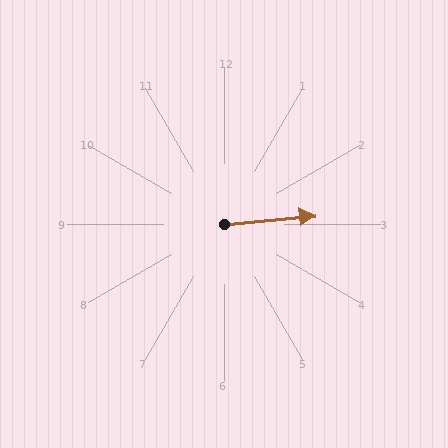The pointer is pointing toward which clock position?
Roughly 3 o'clock.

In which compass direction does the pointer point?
East.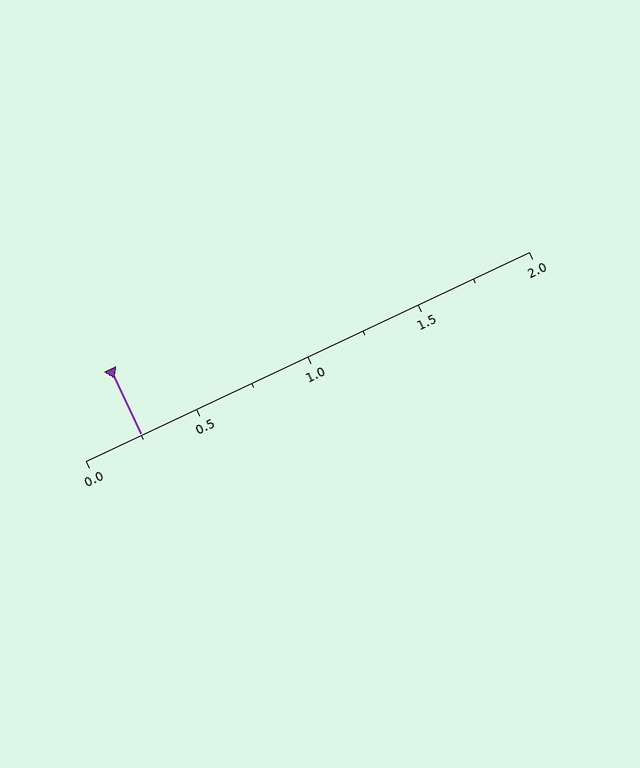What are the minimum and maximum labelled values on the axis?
The axis runs from 0.0 to 2.0.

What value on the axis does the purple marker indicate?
The marker indicates approximately 0.25.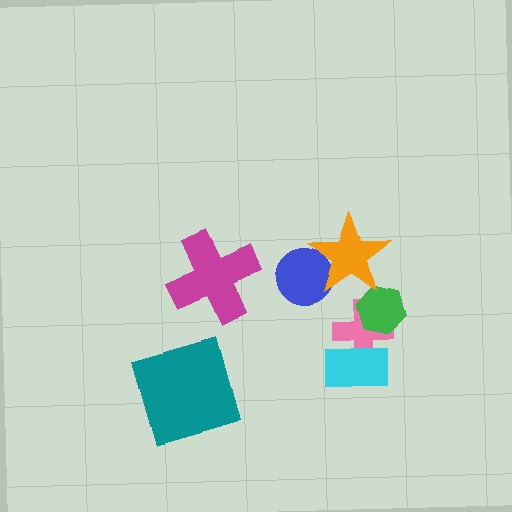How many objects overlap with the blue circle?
1 object overlaps with the blue circle.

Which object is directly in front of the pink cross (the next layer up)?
The green hexagon is directly in front of the pink cross.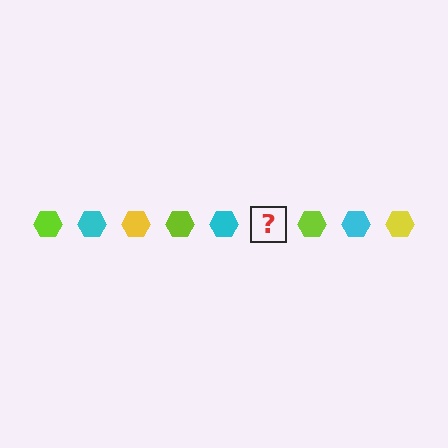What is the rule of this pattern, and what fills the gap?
The rule is that the pattern cycles through lime, cyan, yellow hexagons. The gap should be filled with a yellow hexagon.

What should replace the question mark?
The question mark should be replaced with a yellow hexagon.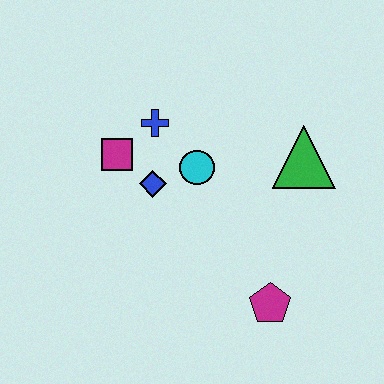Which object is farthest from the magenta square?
The magenta pentagon is farthest from the magenta square.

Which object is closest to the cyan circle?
The blue diamond is closest to the cyan circle.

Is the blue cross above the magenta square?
Yes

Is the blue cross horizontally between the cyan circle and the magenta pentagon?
No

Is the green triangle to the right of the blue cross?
Yes